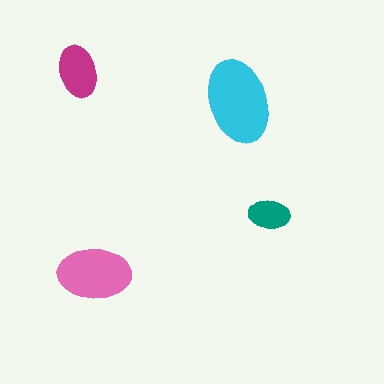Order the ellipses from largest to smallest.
the cyan one, the pink one, the magenta one, the teal one.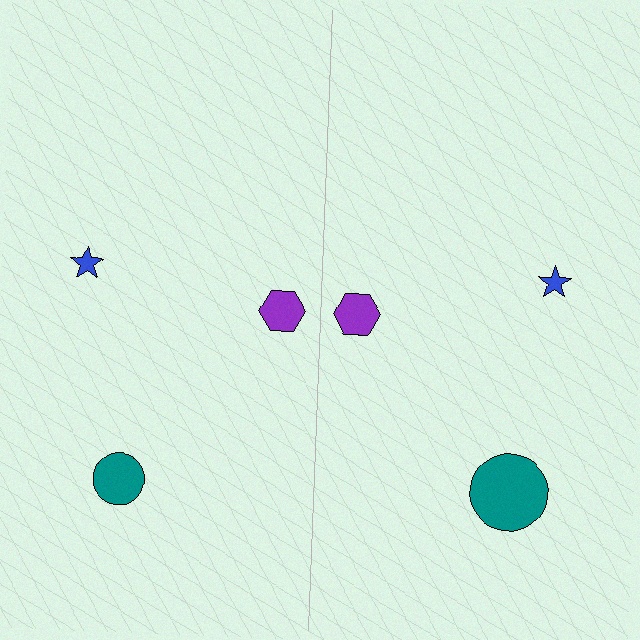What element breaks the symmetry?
The teal circle on the right side has a different size than its mirror counterpart.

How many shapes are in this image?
There are 6 shapes in this image.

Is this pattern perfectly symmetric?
No, the pattern is not perfectly symmetric. The teal circle on the right side has a different size than its mirror counterpart.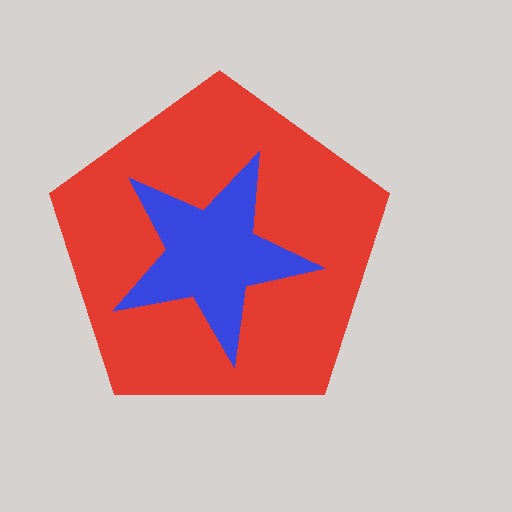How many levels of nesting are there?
2.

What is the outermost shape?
The red pentagon.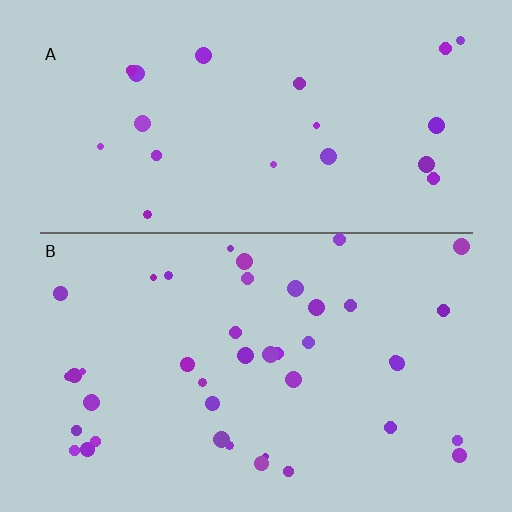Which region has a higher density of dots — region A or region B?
B (the bottom).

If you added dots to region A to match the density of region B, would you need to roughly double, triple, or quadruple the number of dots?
Approximately double.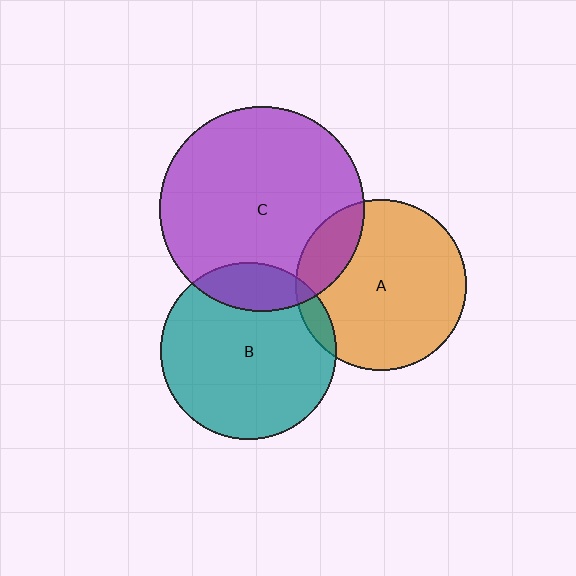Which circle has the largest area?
Circle C (purple).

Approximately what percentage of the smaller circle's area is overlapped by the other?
Approximately 15%.